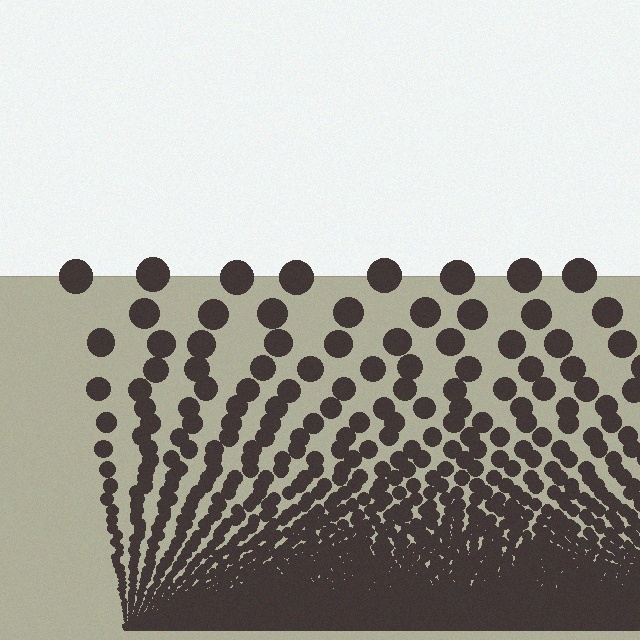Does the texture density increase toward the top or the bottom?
Density increases toward the bottom.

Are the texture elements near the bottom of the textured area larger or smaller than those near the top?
Smaller. The gradient is inverted — elements near the bottom are smaller and denser.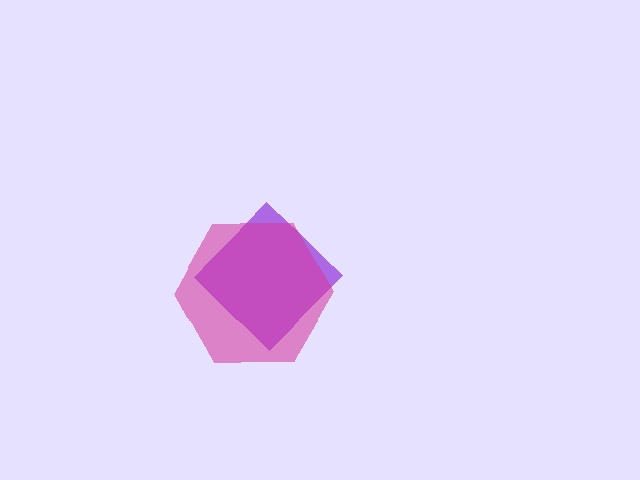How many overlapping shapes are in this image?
There are 2 overlapping shapes in the image.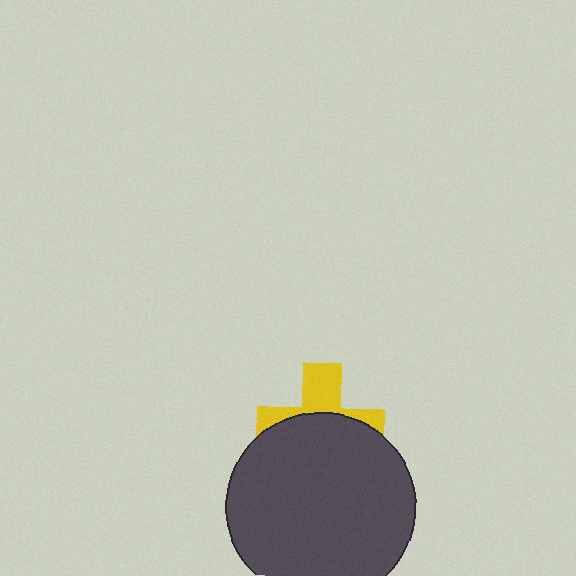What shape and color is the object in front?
The object in front is a dark gray circle.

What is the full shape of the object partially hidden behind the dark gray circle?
The partially hidden object is a yellow cross.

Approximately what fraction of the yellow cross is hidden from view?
Roughly 61% of the yellow cross is hidden behind the dark gray circle.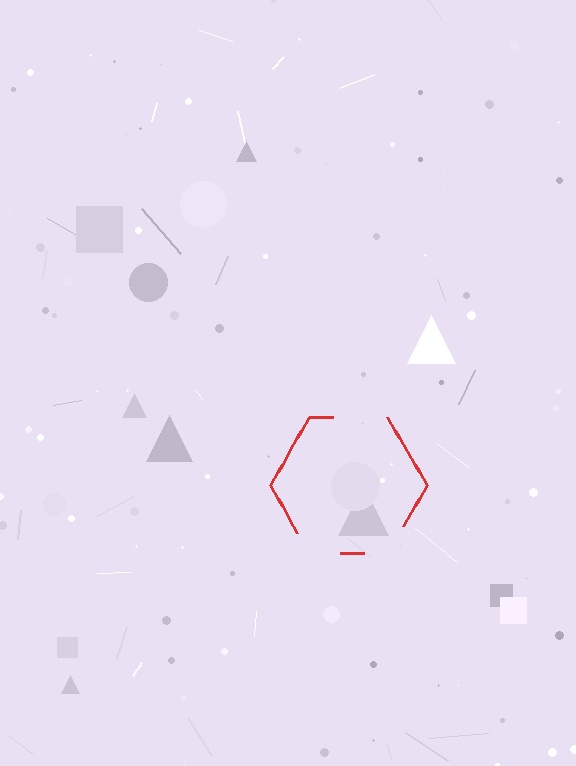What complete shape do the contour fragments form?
The contour fragments form a hexagon.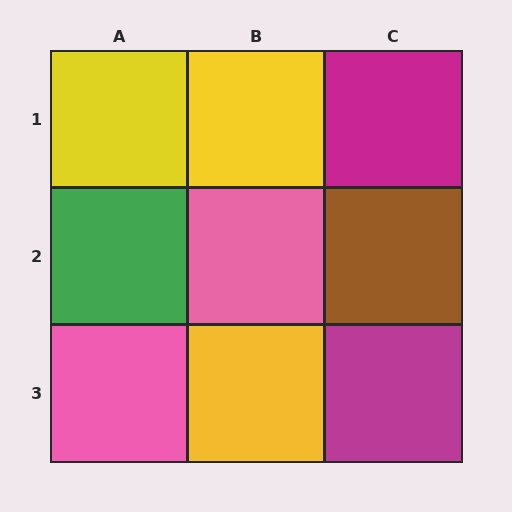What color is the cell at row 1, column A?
Yellow.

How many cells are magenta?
2 cells are magenta.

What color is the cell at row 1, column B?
Yellow.